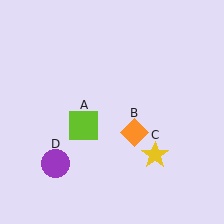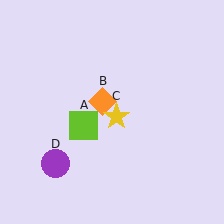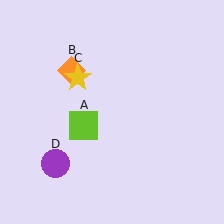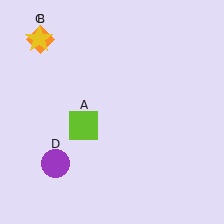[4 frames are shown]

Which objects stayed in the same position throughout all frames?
Lime square (object A) and purple circle (object D) remained stationary.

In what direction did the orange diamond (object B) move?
The orange diamond (object B) moved up and to the left.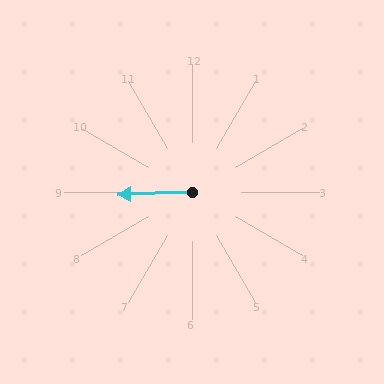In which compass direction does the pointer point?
West.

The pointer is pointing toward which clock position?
Roughly 9 o'clock.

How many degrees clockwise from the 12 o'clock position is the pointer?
Approximately 268 degrees.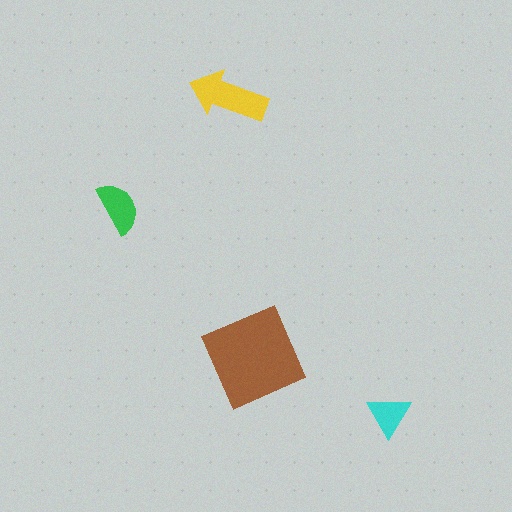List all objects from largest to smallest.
The brown diamond, the yellow arrow, the green semicircle, the cyan triangle.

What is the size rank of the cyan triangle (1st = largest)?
4th.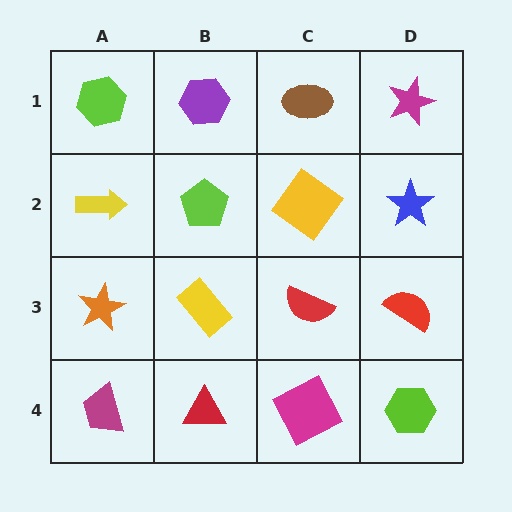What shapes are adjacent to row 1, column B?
A lime pentagon (row 2, column B), a lime hexagon (row 1, column A), a brown ellipse (row 1, column C).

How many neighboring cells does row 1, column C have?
3.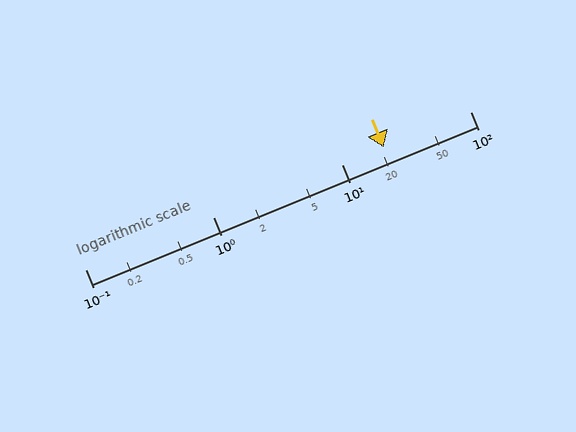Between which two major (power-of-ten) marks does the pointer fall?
The pointer is between 10 and 100.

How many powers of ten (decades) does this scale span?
The scale spans 3 decades, from 0.1 to 100.